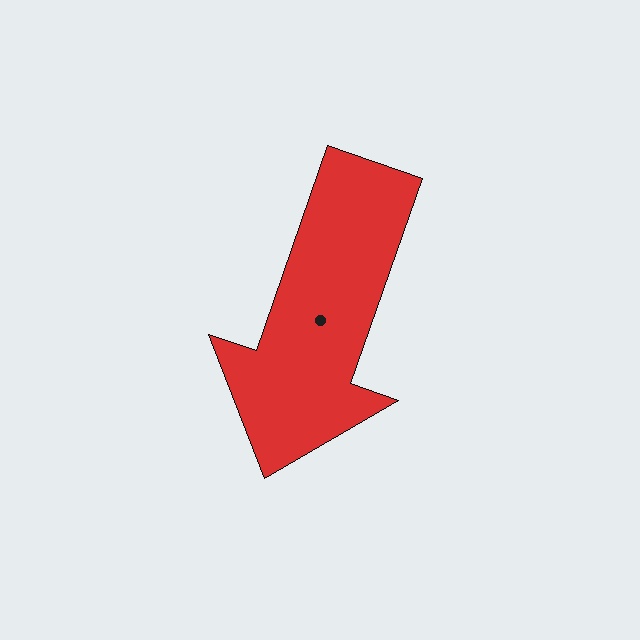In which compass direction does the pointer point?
South.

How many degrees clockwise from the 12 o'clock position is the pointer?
Approximately 199 degrees.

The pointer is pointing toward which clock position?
Roughly 7 o'clock.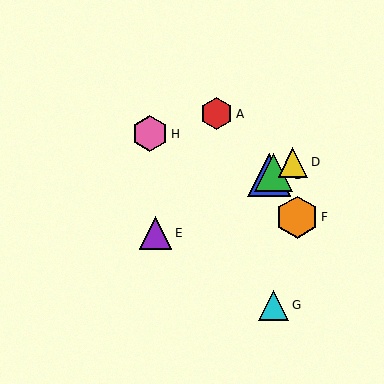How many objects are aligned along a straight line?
4 objects (B, C, D, E) are aligned along a straight line.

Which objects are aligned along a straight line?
Objects B, C, D, E are aligned along a straight line.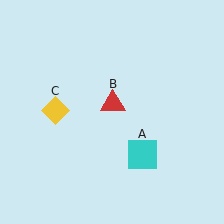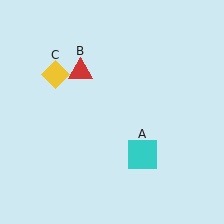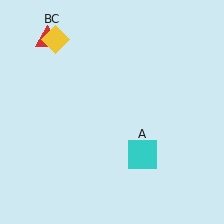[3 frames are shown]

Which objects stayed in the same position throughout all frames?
Cyan square (object A) remained stationary.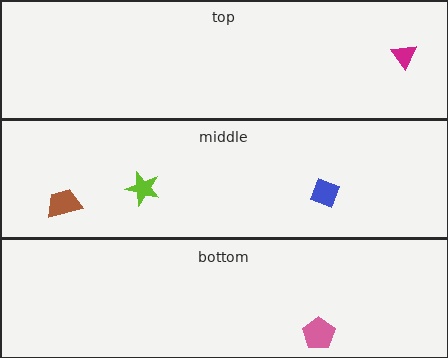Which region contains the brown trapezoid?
The middle region.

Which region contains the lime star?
The middle region.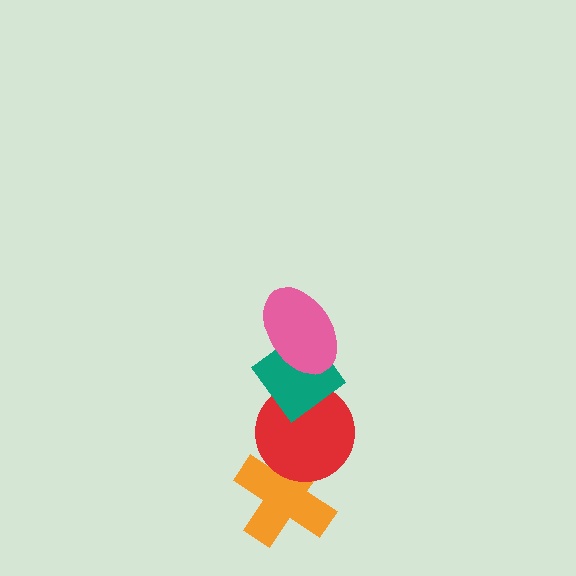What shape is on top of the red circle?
The teal diamond is on top of the red circle.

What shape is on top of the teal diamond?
The pink ellipse is on top of the teal diamond.